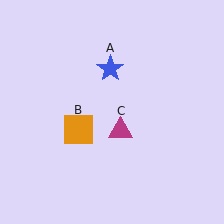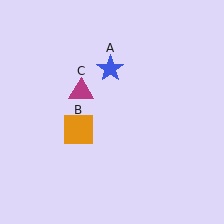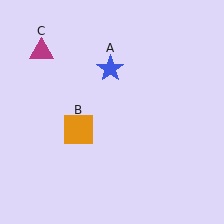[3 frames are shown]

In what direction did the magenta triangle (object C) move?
The magenta triangle (object C) moved up and to the left.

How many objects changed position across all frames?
1 object changed position: magenta triangle (object C).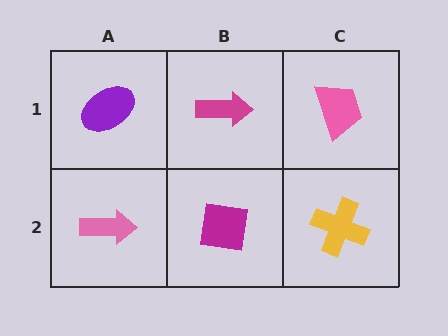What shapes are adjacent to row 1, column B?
A magenta square (row 2, column B), a purple ellipse (row 1, column A), a pink trapezoid (row 1, column C).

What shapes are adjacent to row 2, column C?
A pink trapezoid (row 1, column C), a magenta square (row 2, column B).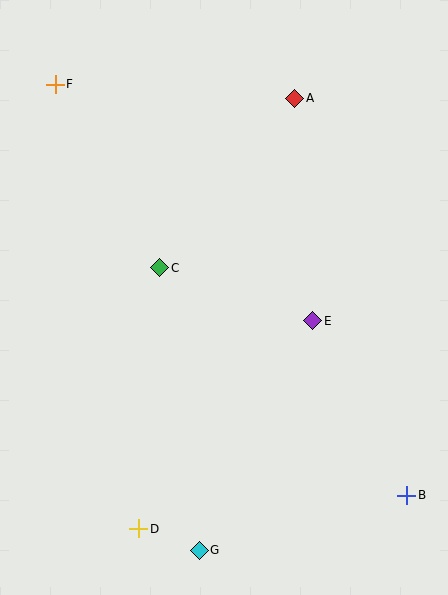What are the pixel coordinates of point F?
Point F is at (55, 84).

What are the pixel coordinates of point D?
Point D is at (139, 529).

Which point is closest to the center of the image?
Point C at (160, 268) is closest to the center.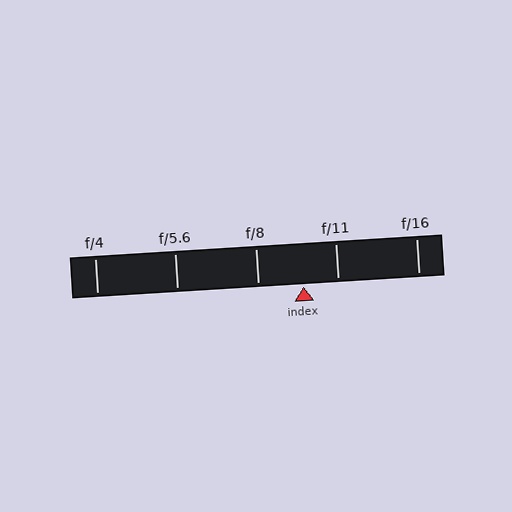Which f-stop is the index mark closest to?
The index mark is closest to f/11.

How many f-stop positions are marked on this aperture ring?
There are 5 f-stop positions marked.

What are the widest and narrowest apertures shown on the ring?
The widest aperture shown is f/4 and the narrowest is f/16.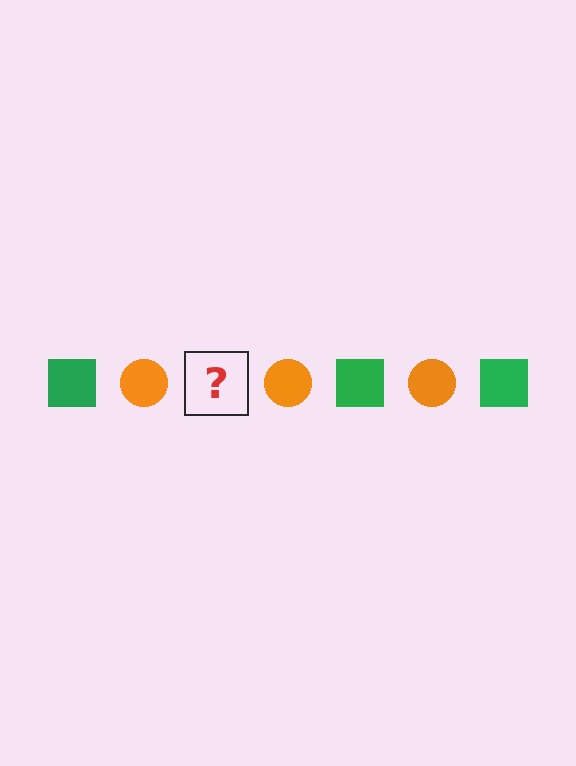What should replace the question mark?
The question mark should be replaced with a green square.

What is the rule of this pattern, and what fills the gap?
The rule is that the pattern alternates between green square and orange circle. The gap should be filled with a green square.